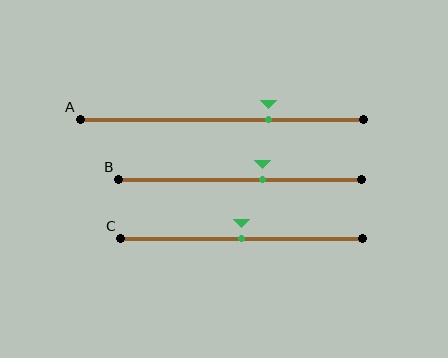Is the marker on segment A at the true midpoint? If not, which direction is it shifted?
No, the marker on segment A is shifted to the right by about 16% of the segment length.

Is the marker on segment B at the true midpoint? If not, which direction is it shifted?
No, the marker on segment B is shifted to the right by about 9% of the segment length.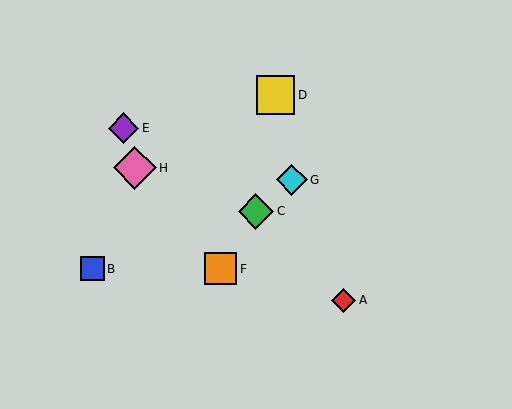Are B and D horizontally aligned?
No, B is at y≈269 and D is at y≈95.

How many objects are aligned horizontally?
2 objects (B, F) are aligned horizontally.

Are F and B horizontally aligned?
Yes, both are at y≈269.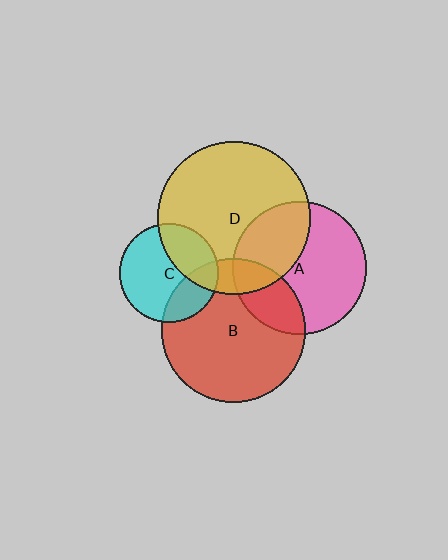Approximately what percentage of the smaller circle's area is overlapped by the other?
Approximately 35%.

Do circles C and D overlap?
Yes.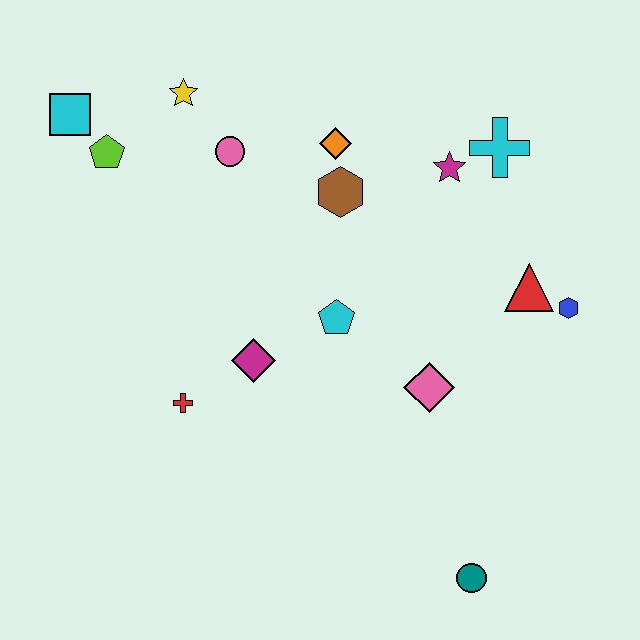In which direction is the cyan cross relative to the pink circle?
The cyan cross is to the right of the pink circle.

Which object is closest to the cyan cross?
The magenta star is closest to the cyan cross.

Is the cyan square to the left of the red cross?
Yes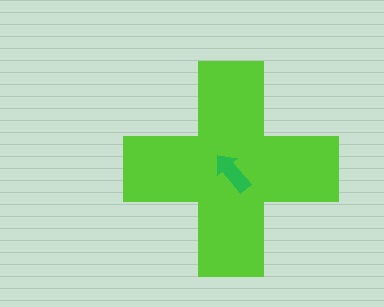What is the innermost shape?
The green arrow.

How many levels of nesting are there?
2.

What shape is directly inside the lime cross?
The green arrow.